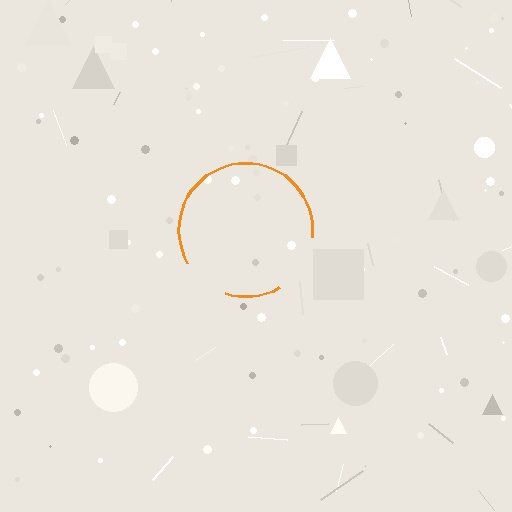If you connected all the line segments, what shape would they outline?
They would outline a circle.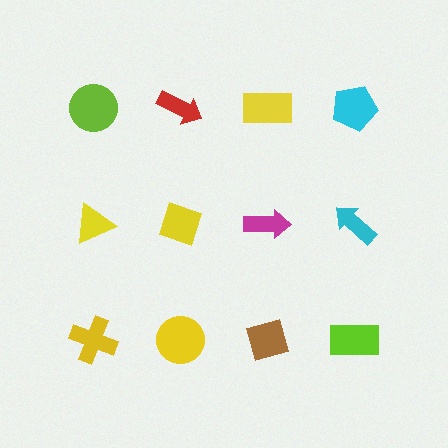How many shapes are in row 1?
4 shapes.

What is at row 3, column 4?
A lime rectangle.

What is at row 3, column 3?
A brown diamond.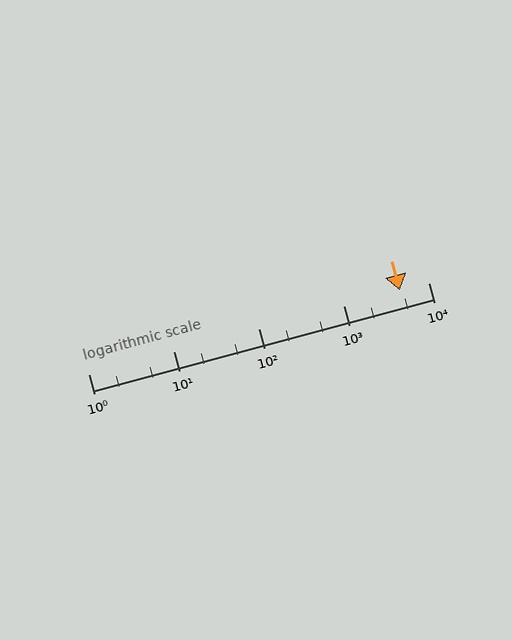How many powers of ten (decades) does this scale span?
The scale spans 4 decades, from 1 to 10000.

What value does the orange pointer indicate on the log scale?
The pointer indicates approximately 4600.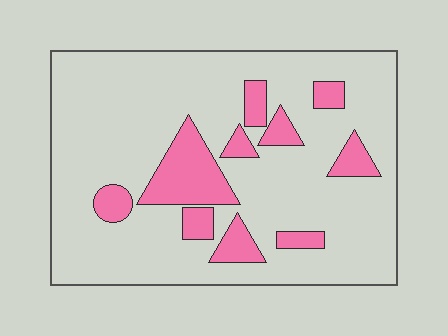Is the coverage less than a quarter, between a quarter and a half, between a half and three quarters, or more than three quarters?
Less than a quarter.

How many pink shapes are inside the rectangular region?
10.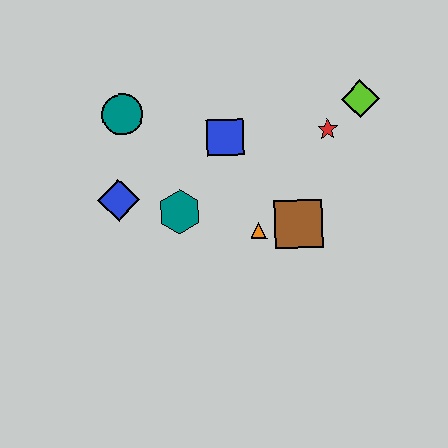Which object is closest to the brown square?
The orange triangle is closest to the brown square.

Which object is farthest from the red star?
The blue diamond is farthest from the red star.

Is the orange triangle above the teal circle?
No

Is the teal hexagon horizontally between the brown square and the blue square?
No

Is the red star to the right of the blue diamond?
Yes